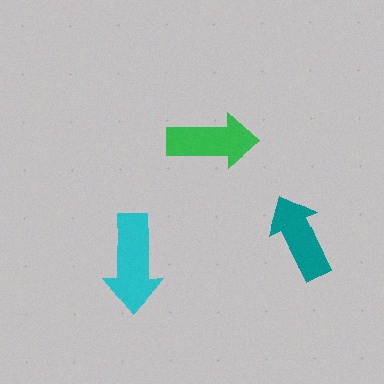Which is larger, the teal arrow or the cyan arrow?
The cyan one.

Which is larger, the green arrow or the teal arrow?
The green one.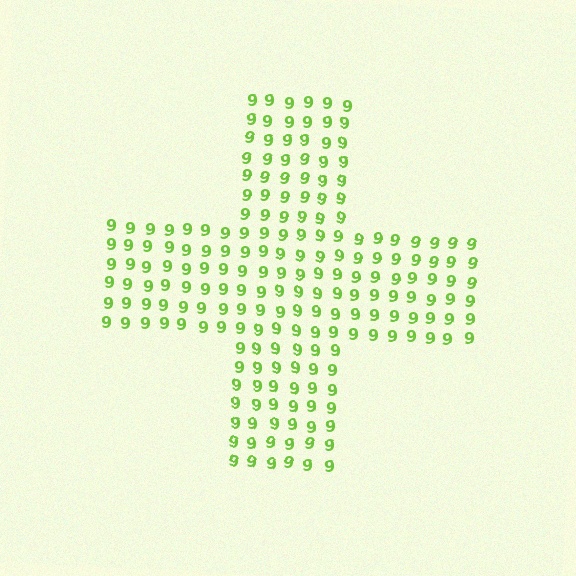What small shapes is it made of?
It is made of small digit 9's.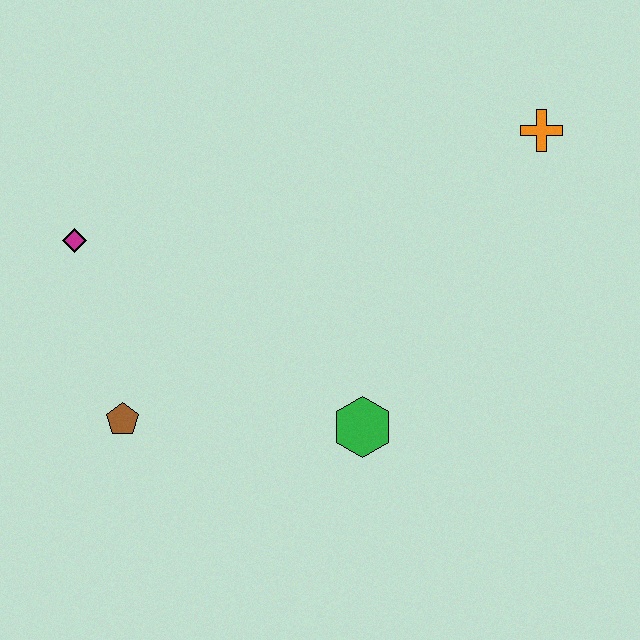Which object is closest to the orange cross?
The green hexagon is closest to the orange cross.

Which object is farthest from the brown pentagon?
The orange cross is farthest from the brown pentagon.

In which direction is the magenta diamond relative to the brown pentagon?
The magenta diamond is above the brown pentagon.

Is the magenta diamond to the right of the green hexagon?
No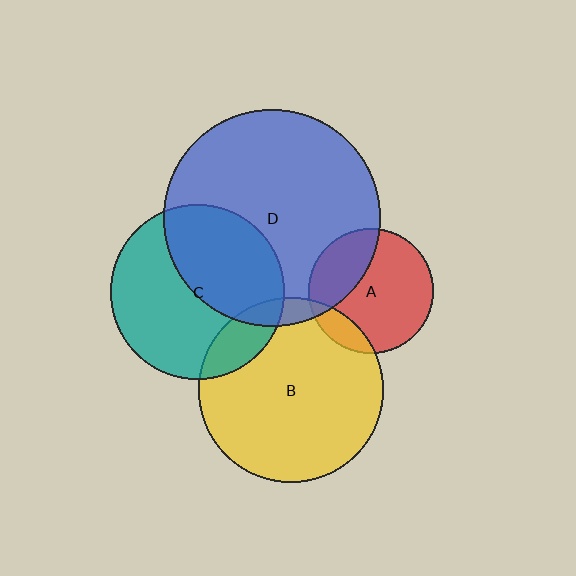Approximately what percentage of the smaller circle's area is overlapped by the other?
Approximately 15%.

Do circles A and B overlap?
Yes.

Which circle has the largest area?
Circle D (blue).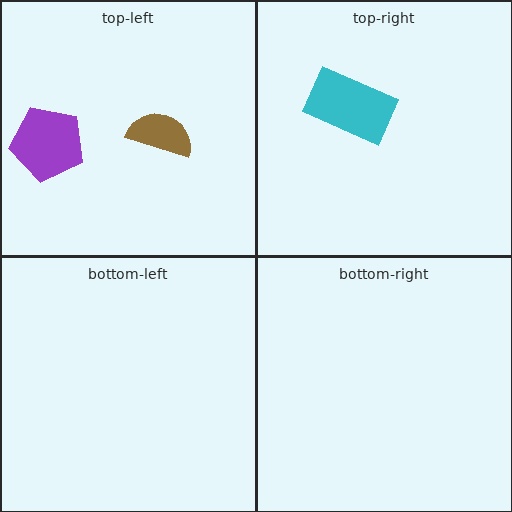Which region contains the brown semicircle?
The top-left region.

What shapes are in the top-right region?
The cyan rectangle.